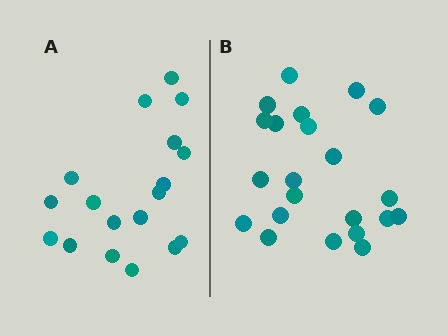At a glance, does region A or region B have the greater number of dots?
Region B (the right region) has more dots.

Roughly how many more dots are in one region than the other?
Region B has about 4 more dots than region A.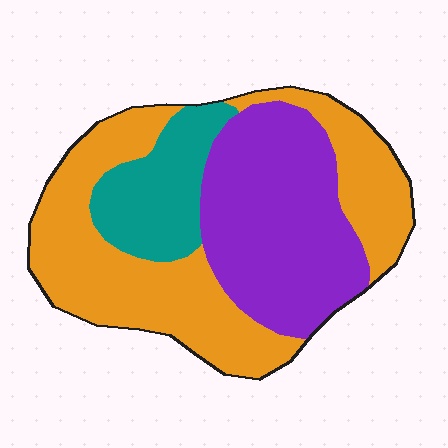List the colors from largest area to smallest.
From largest to smallest: orange, purple, teal.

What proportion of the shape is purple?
Purple takes up between a third and a half of the shape.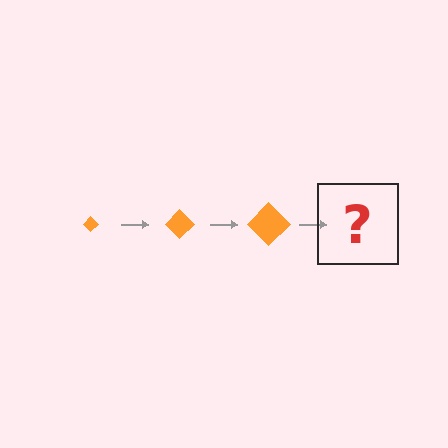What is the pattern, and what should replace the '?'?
The pattern is that the diamond gets progressively larger each step. The '?' should be an orange diamond, larger than the previous one.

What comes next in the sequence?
The next element should be an orange diamond, larger than the previous one.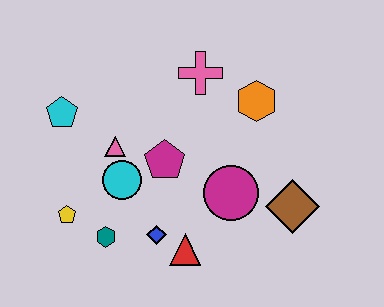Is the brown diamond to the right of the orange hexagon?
Yes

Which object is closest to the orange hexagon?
The pink cross is closest to the orange hexagon.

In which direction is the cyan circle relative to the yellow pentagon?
The cyan circle is to the right of the yellow pentagon.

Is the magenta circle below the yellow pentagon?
No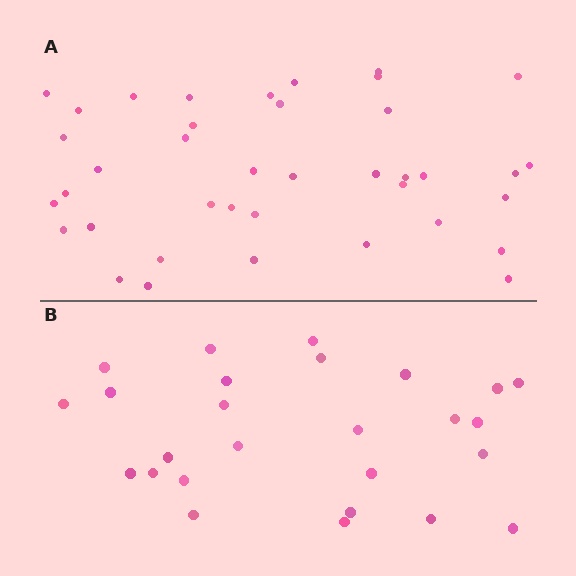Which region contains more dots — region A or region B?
Region A (the top region) has more dots.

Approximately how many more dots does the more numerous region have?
Region A has approximately 15 more dots than region B.